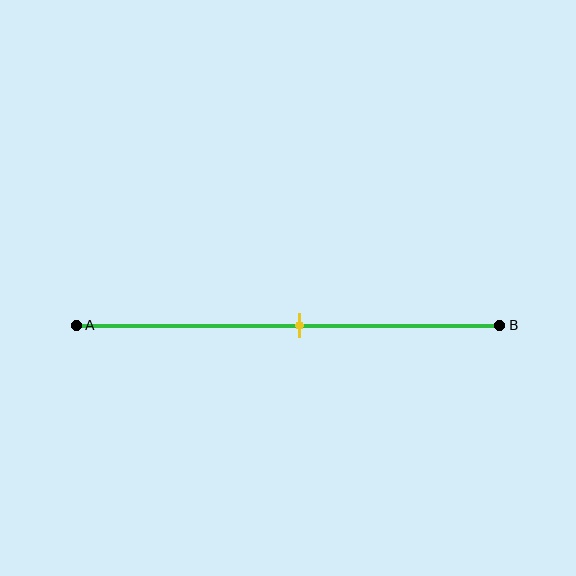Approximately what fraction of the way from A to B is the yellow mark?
The yellow mark is approximately 55% of the way from A to B.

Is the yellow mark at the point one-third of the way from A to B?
No, the mark is at about 55% from A, not at the 33% one-third point.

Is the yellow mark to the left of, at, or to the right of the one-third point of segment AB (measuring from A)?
The yellow mark is to the right of the one-third point of segment AB.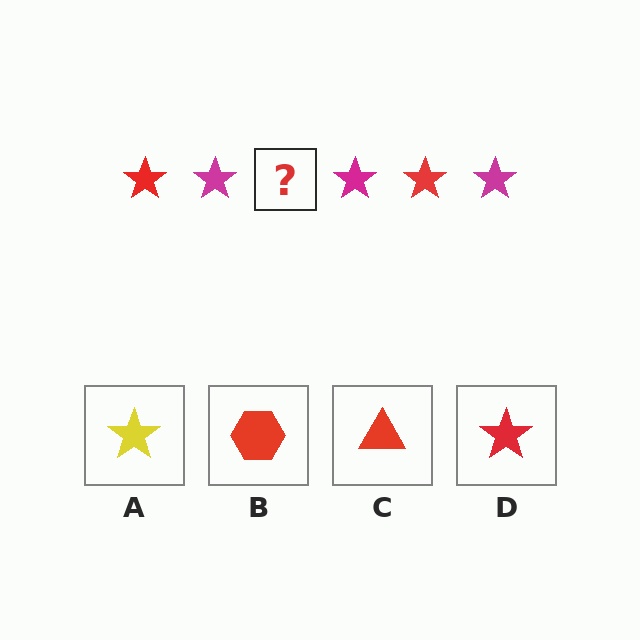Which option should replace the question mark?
Option D.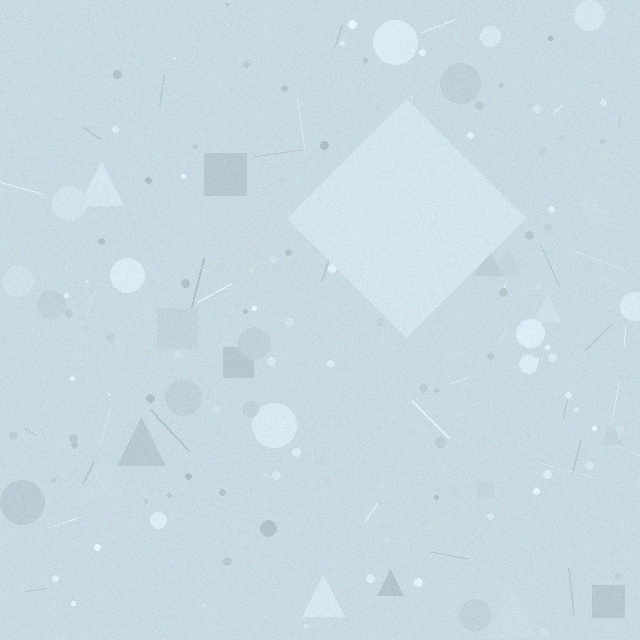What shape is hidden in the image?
A diamond is hidden in the image.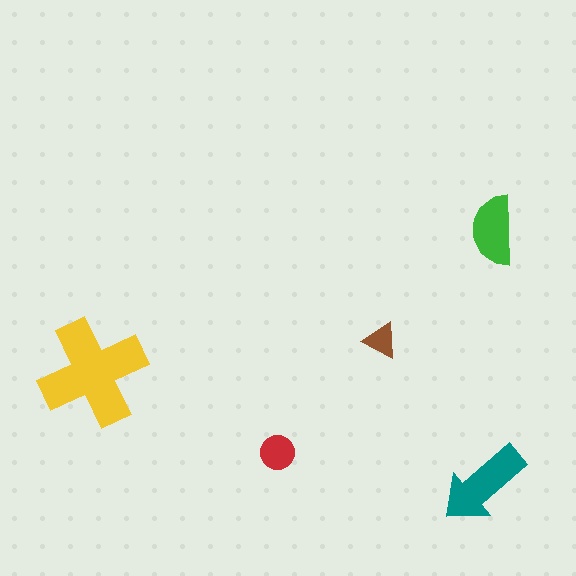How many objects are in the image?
There are 5 objects in the image.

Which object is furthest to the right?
The green semicircle is rightmost.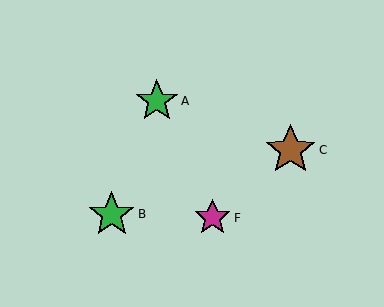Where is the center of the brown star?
The center of the brown star is at (291, 150).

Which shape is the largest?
The brown star (labeled C) is the largest.